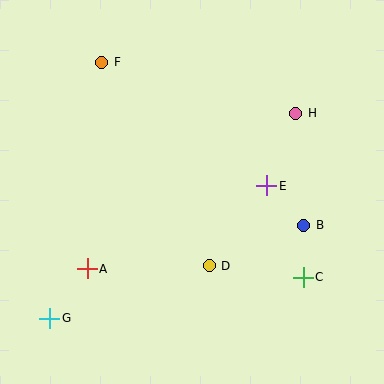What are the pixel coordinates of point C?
Point C is at (303, 277).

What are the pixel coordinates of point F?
Point F is at (102, 62).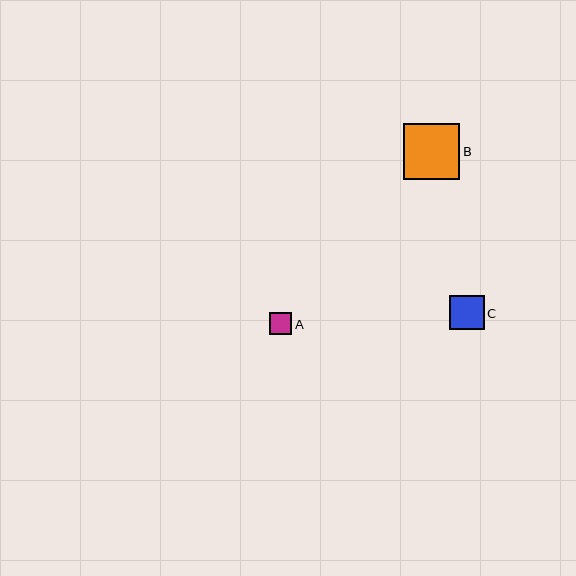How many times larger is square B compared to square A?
Square B is approximately 2.5 times the size of square A.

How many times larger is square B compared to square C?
Square B is approximately 1.6 times the size of square C.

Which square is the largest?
Square B is the largest with a size of approximately 56 pixels.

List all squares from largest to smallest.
From largest to smallest: B, C, A.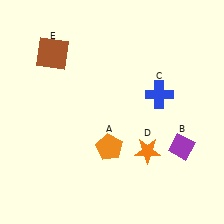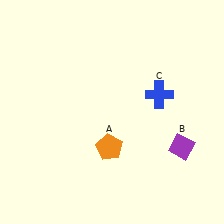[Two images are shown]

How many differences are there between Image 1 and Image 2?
There are 2 differences between the two images.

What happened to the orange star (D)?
The orange star (D) was removed in Image 2. It was in the bottom-right area of Image 1.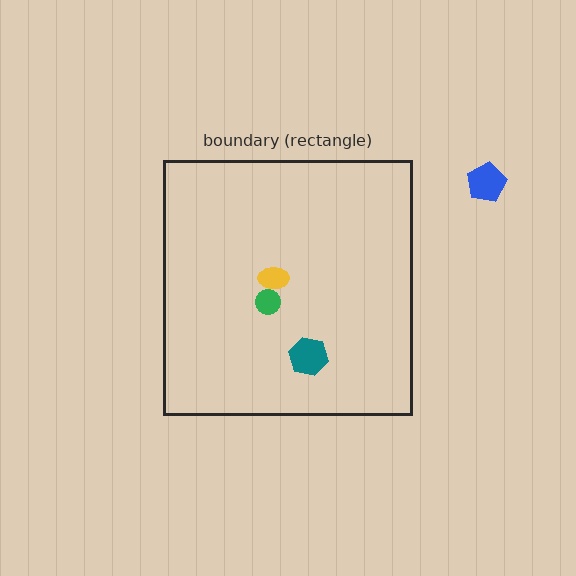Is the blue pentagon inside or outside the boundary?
Outside.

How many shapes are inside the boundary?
3 inside, 1 outside.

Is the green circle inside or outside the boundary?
Inside.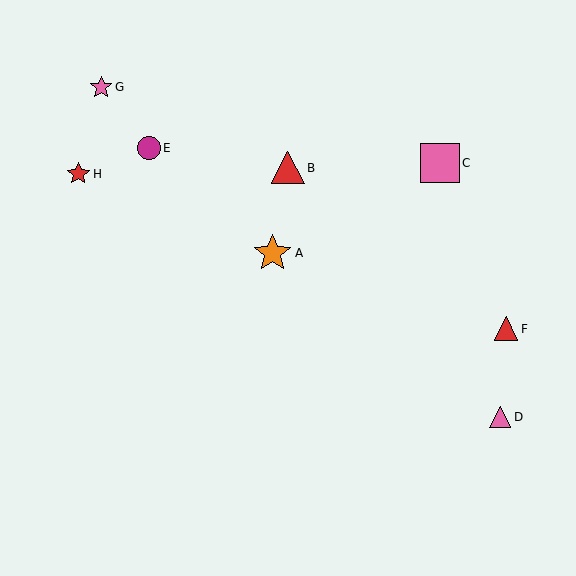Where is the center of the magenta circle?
The center of the magenta circle is at (149, 148).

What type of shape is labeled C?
Shape C is a pink square.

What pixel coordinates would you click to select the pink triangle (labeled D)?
Click at (500, 417) to select the pink triangle D.